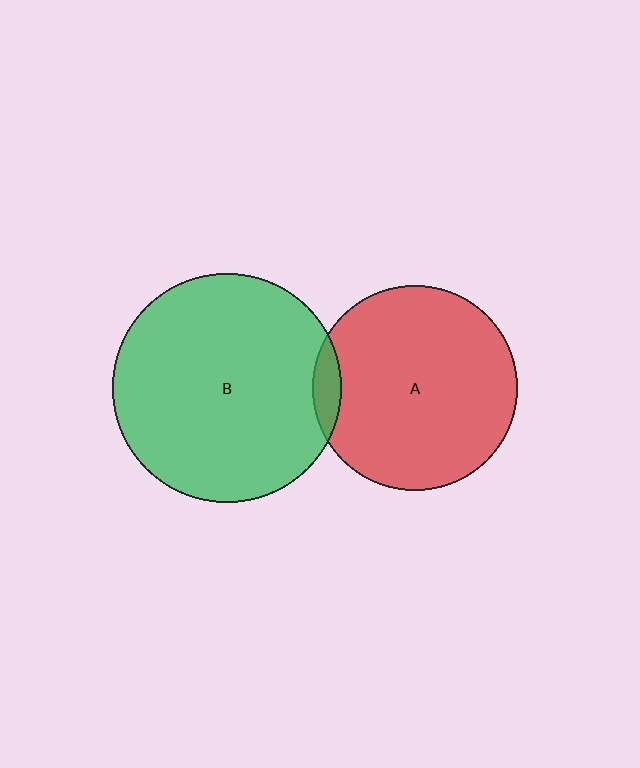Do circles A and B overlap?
Yes.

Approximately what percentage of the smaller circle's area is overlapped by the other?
Approximately 5%.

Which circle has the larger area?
Circle B (green).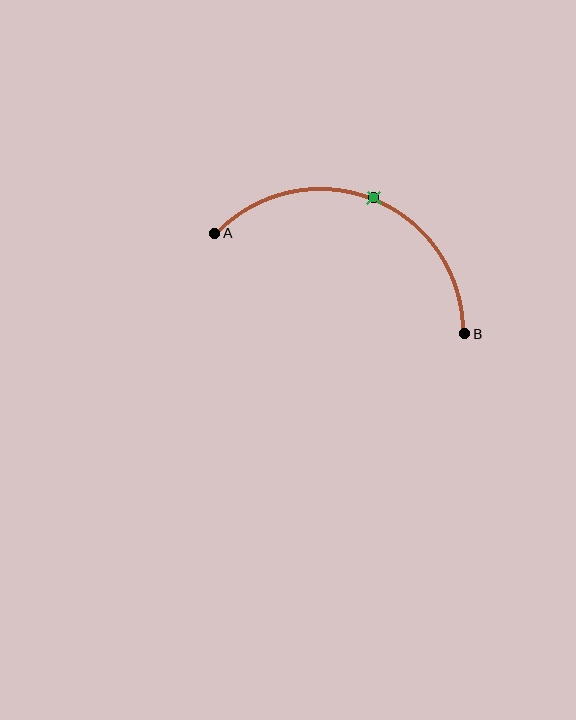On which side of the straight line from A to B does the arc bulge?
The arc bulges above the straight line connecting A and B.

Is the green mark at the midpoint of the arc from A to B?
Yes. The green mark lies on the arc at equal arc-length from both A and B — it is the arc midpoint.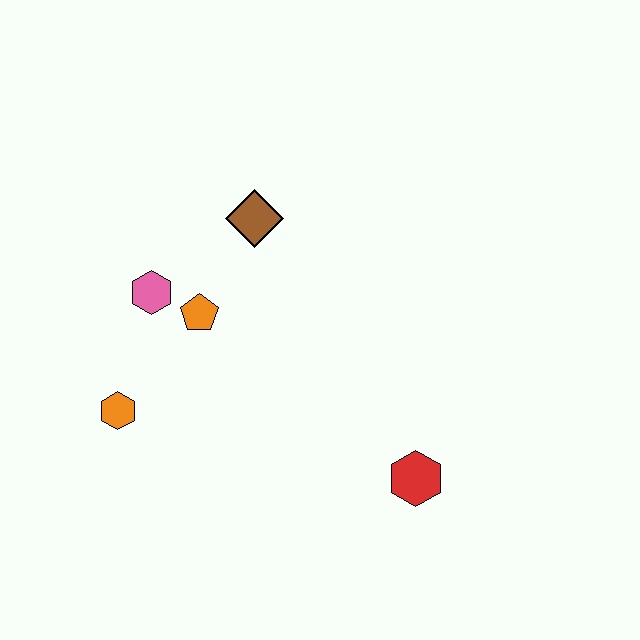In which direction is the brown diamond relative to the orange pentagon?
The brown diamond is above the orange pentagon.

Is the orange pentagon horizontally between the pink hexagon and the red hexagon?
Yes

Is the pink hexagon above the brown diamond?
No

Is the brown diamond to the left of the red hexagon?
Yes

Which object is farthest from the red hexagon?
The pink hexagon is farthest from the red hexagon.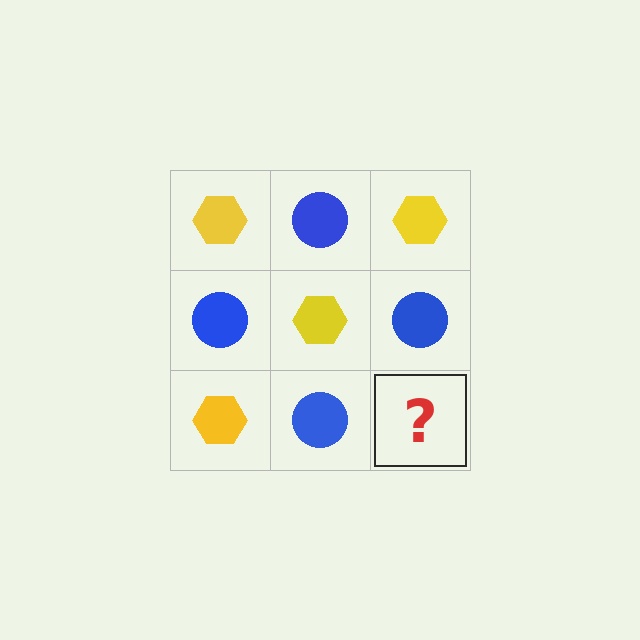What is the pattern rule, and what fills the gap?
The rule is that it alternates yellow hexagon and blue circle in a checkerboard pattern. The gap should be filled with a yellow hexagon.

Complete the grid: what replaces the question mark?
The question mark should be replaced with a yellow hexagon.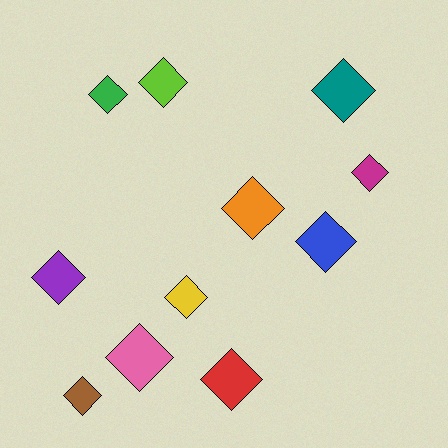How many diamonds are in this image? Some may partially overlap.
There are 11 diamonds.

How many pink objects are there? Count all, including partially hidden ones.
There is 1 pink object.